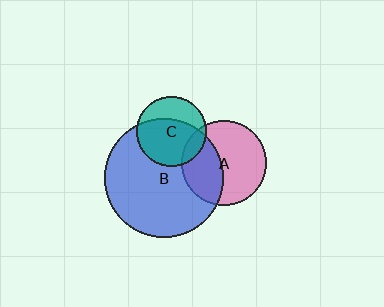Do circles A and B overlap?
Yes.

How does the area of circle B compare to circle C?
Approximately 2.9 times.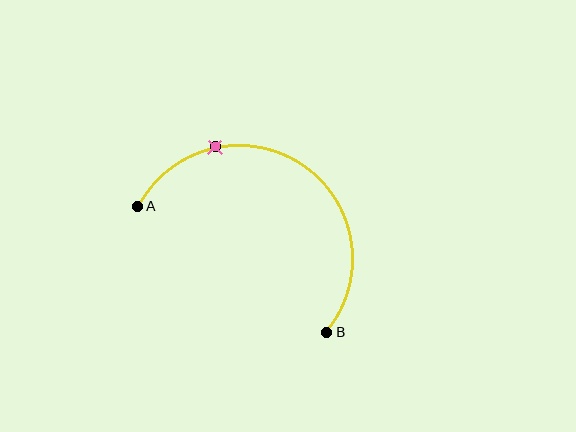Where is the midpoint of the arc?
The arc midpoint is the point on the curve farthest from the straight line joining A and B. It sits above that line.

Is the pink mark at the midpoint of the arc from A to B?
No. The pink mark lies on the arc but is closer to endpoint A. The arc midpoint would be at the point on the curve equidistant along the arc from both A and B.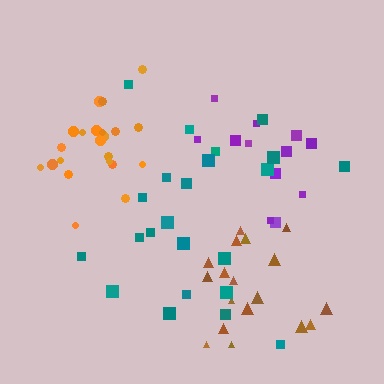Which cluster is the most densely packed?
Orange.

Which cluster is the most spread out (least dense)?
Purple.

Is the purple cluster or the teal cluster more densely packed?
Teal.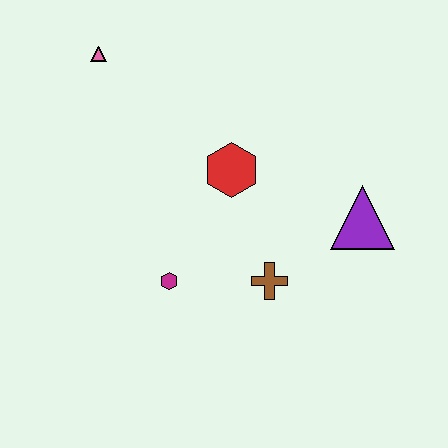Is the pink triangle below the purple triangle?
No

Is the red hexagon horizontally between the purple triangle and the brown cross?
No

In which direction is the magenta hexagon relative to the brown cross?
The magenta hexagon is to the left of the brown cross.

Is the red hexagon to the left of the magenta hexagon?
No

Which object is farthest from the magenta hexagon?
The pink triangle is farthest from the magenta hexagon.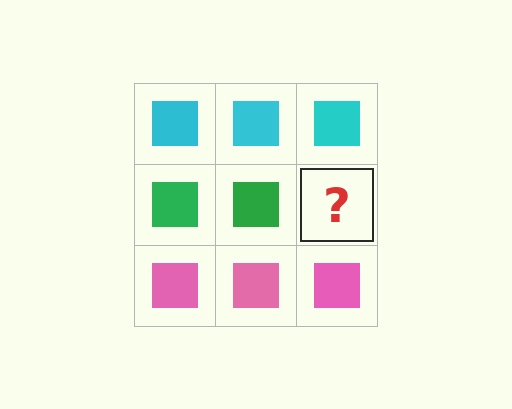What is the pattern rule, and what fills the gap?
The rule is that each row has a consistent color. The gap should be filled with a green square.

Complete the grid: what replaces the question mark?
The question mark should be replaced with a green square.